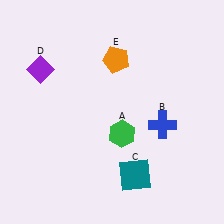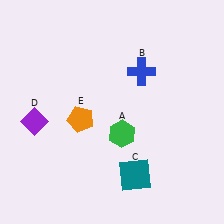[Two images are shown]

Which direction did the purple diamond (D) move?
The purple diamond (D) moved down.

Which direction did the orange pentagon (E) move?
The orange pentagon (E) moved down.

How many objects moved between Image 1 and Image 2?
3 objects moved between the two images.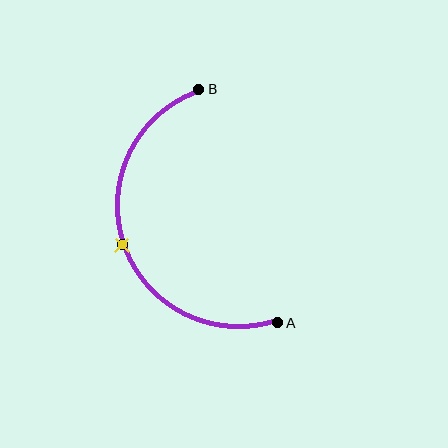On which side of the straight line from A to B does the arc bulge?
The arc bulges to the left of the straight line connecting A and B.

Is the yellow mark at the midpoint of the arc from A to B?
Yes. The yellow mark lies on the arc at equal arc-length from both A and B — it is the arc midpoint.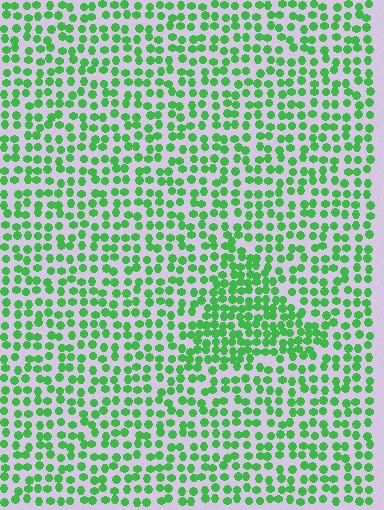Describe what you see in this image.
The image contains small green elements arranged at two different densities. A triangle-shaped region is visible where the elements are more densely packed than the surrounding area.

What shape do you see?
I see a triangle.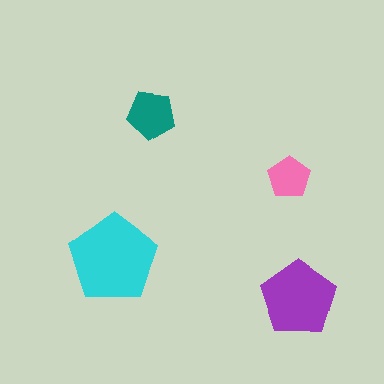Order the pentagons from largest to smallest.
the cyan one, the purple one, the teal one, the pink one.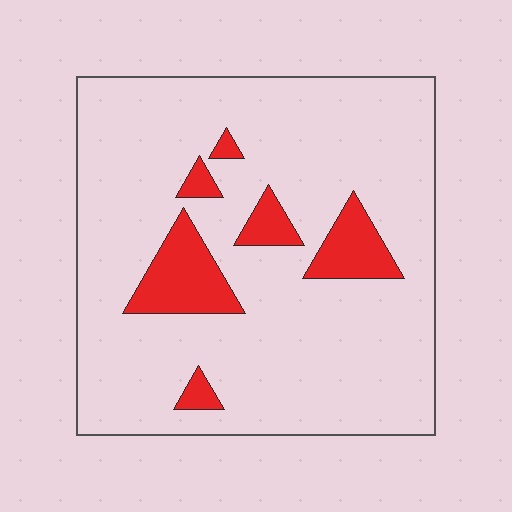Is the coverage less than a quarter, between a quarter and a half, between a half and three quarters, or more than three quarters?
Less than a quarter.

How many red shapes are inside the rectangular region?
6.